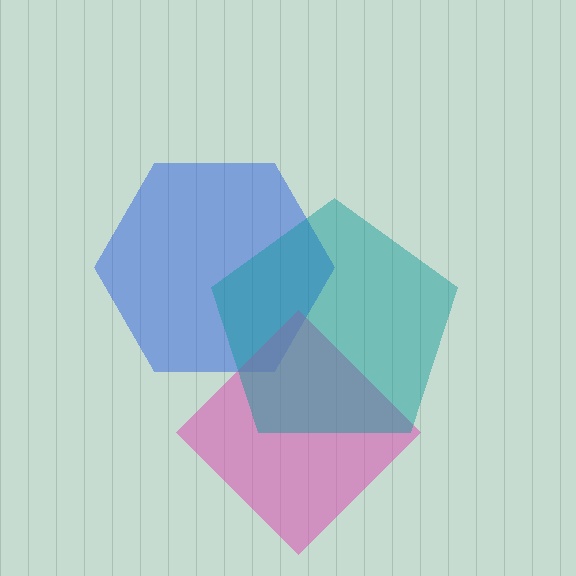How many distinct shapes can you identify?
There are 3 distinct shapes: a blue hexagon, a pink diamond, a teal pentagon.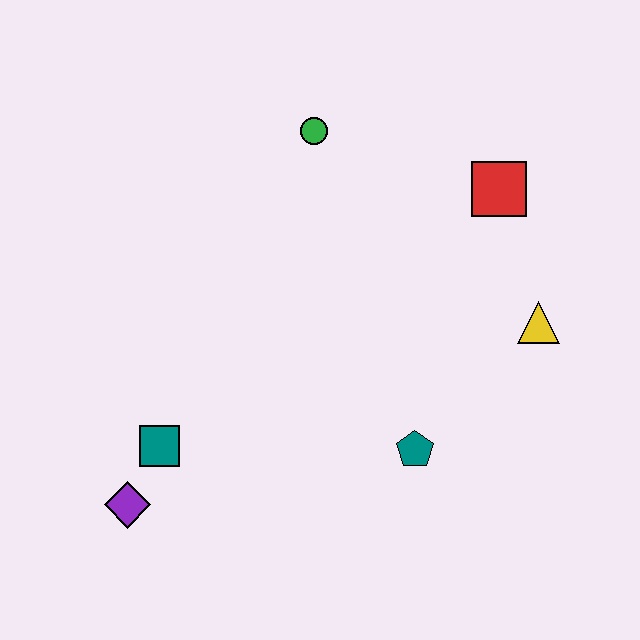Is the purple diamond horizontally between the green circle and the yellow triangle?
No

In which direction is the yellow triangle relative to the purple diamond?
The yellow triangle is to the right of the purple diamond.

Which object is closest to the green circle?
The red square is closest to the green circle.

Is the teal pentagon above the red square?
No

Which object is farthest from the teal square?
The red square is farthest from the teal square.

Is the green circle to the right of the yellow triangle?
No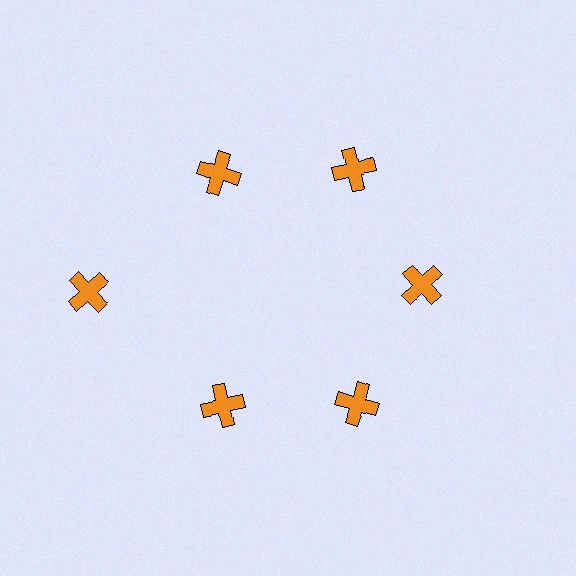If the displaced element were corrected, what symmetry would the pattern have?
It would have 6-fold rotational symmetry — the pattern would map onto itself every 60 degrees.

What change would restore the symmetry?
The symmetry would be restored by moving it inward, back onto the ring so that all 6 crosses sit at equal angles and equal distance from the center.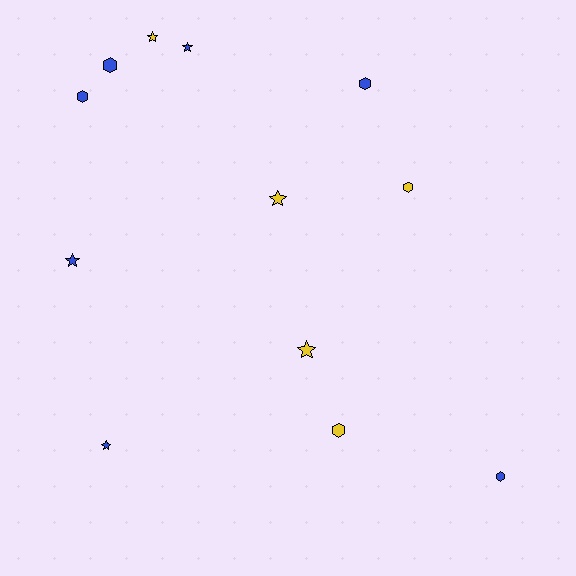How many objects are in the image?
There are 12 objects.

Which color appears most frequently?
Blue, with 7 objects.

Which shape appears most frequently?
Star, with 6 objects.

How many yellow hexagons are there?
There are 2 yellow hexagons.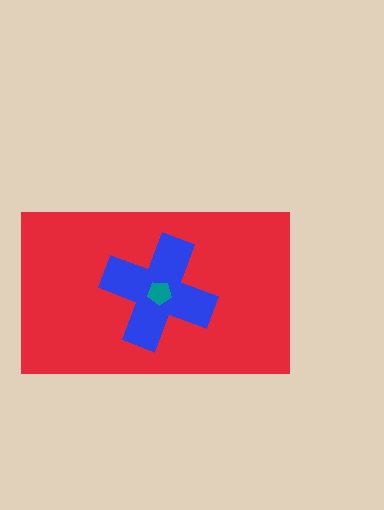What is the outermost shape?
The red rectangle.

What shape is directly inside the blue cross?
The teal pentagon.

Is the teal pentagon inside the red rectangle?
Yes.